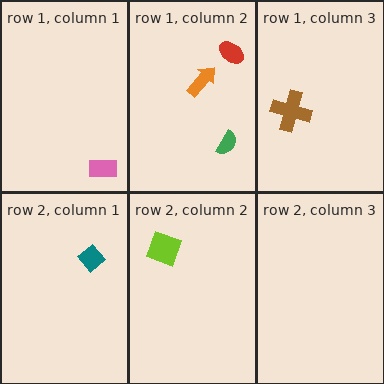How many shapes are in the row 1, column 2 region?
3.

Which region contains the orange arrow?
The row 1, column 2 region.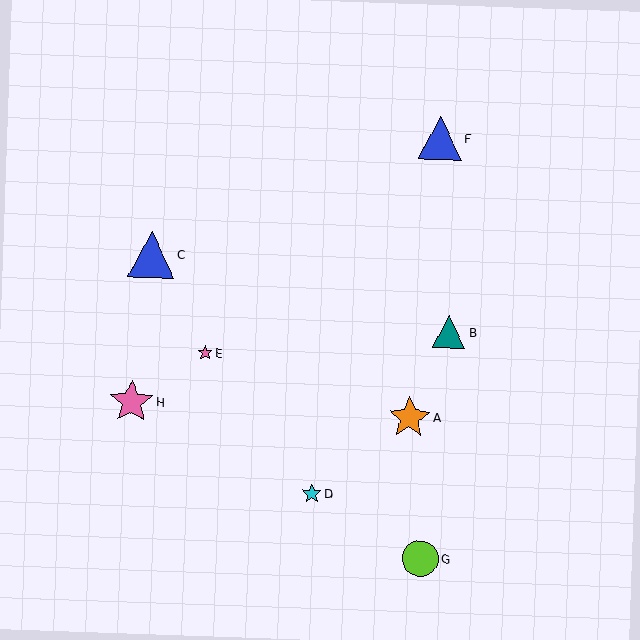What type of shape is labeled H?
Shape H is a pink star.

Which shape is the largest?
The blue triangle (labeled C) is the largest.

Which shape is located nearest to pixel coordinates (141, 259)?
The blue triangle (labeled C) at (152, 255) is nearest to that location.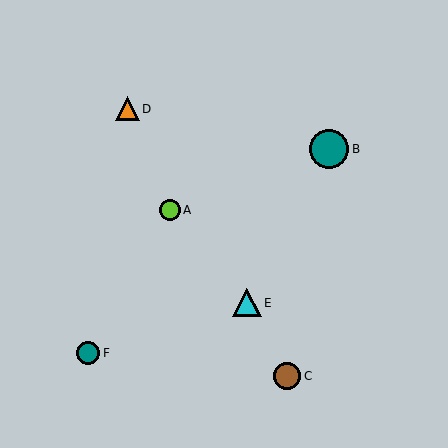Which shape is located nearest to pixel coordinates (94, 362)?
The teal circle (labeled F) at (88, 353) is nearest to that location.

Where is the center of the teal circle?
The center of the teal circle is at (88, 353).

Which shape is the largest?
The teal circle (labeled B) is the largest.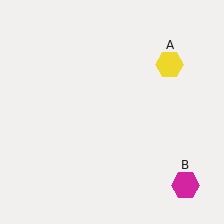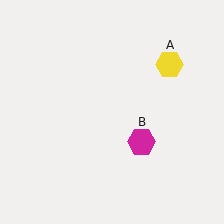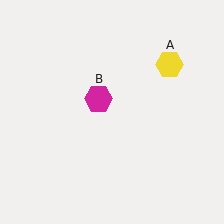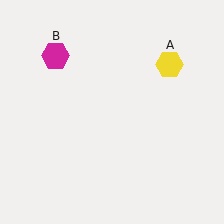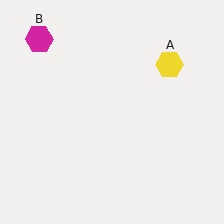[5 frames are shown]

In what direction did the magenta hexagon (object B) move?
The magenta hexagon (object B) moved up and to the left.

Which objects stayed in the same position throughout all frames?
Yellow hexagon (object A) remained stationary.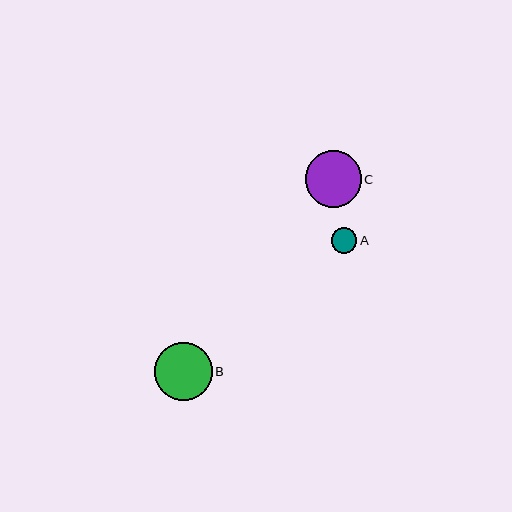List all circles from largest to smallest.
From largest to smallest: B, C, A.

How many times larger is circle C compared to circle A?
Circle C is approximately 2.2 times the size of circle A.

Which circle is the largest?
Circle B is the largest with a size of approximately 58 pixels.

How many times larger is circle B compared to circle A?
Circle B is approximately 2.3 times the size of circle A.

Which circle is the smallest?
Circle A is the smallest with a size of approximately 25 pixels.